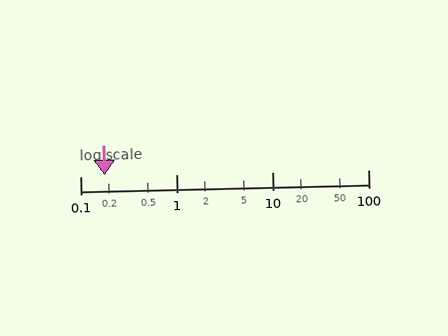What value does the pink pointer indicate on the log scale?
The pointer indicates approximately 0.18.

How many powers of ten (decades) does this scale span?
The scale spans 3 decades, from 0.1 to 100.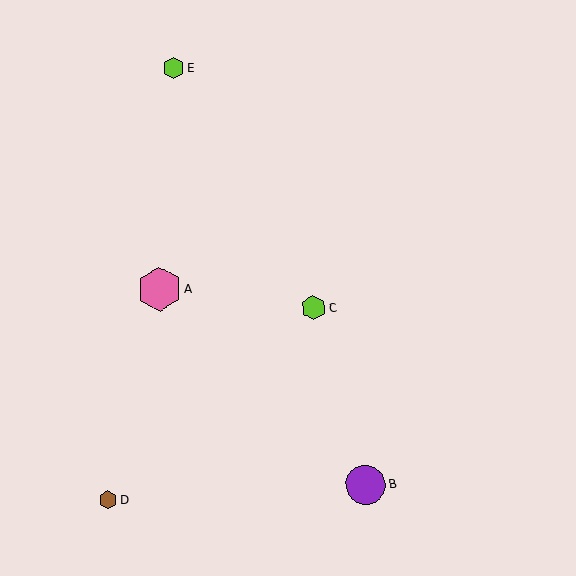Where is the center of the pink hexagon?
The center of the pink hexagon is at (159, 290).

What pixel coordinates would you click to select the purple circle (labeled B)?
Click at (366, 484) to select the purple circle B.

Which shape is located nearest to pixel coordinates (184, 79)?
The lime hexagon (labeled E) at (173, 68) is nearest to that location.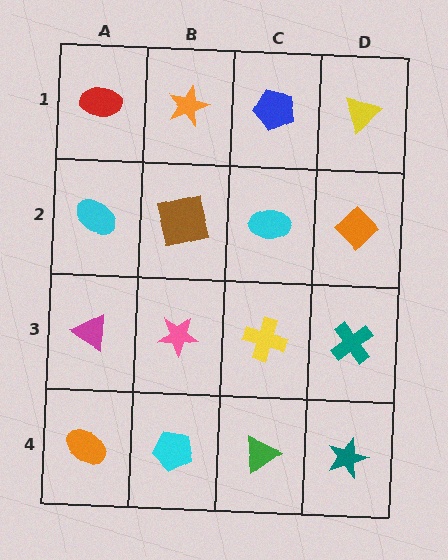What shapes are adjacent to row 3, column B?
A brown square (row 2, column B), a cyan pentagon (row 4, column B), a magenta triangle (row 3, column A), a yellow cross (row 3, column C).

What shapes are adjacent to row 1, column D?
An orange diamond (row 2, column D), a blue pentagon (row 1, column C).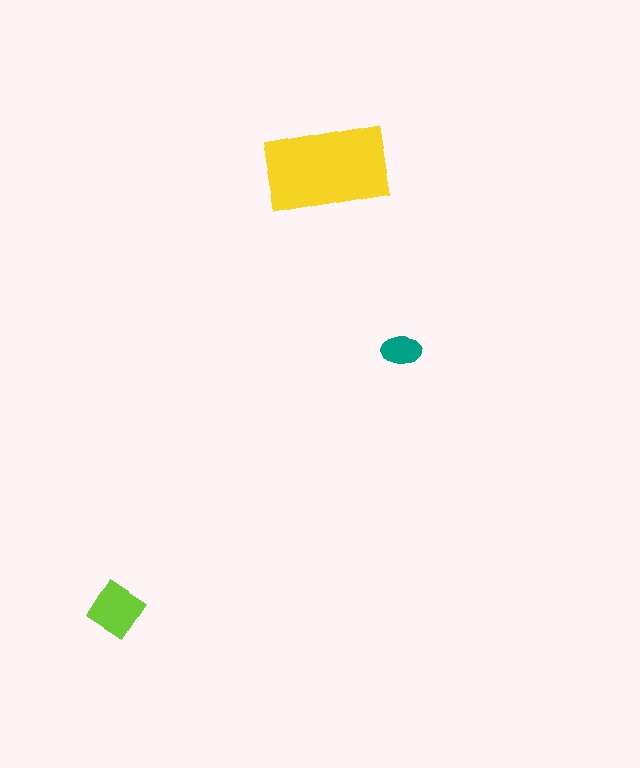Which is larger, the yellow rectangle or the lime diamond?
The yellow rectangle.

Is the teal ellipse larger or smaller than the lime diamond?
Smaller.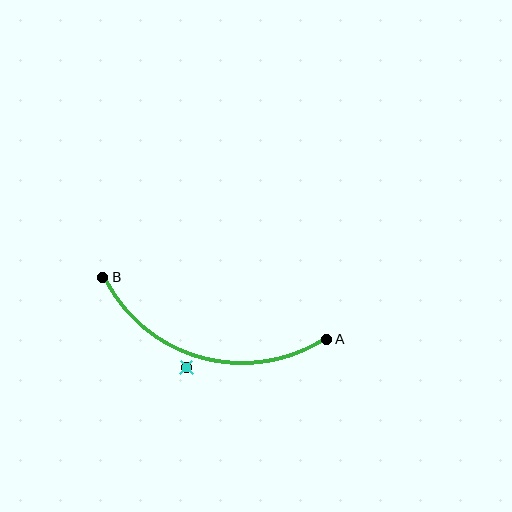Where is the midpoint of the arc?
The arc midpoint is the point on the curve farthest from the straight line joining A and B. It sits below that line.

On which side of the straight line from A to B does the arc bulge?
The arc bulges below the straight line connecting A and B.